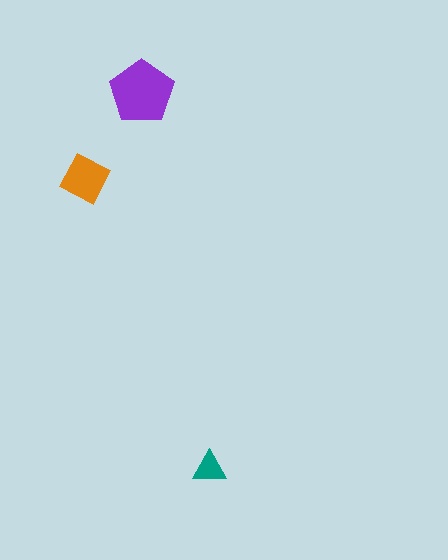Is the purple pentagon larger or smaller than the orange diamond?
Larger.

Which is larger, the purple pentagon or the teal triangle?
The purple pentagon.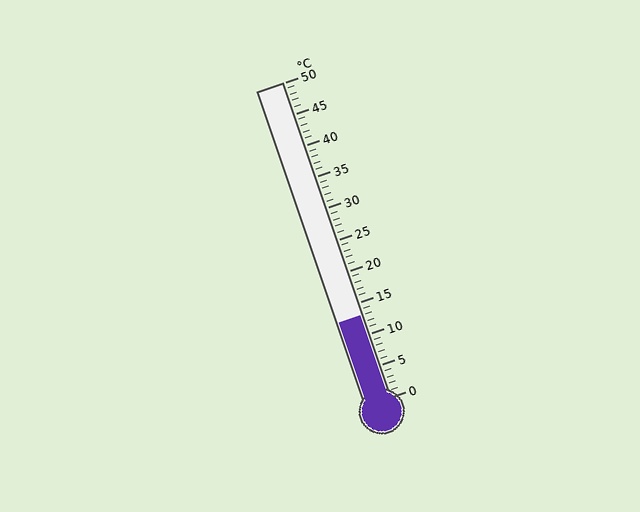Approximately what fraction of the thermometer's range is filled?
The thermometer is filled to approximately 25% of its range.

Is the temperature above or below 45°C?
The temperature is below 45°C.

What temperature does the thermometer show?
The thermometer shows approximately 13°C.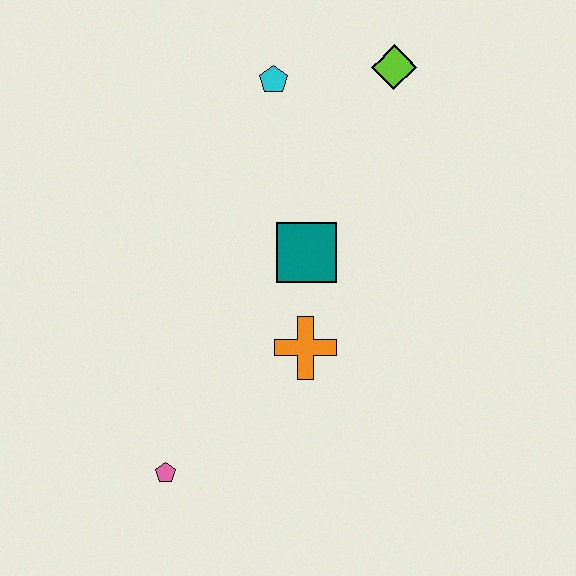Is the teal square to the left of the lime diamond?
Yes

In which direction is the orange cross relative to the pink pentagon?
The orange cross is to the right of the pink pentagon.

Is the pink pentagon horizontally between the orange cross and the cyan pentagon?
No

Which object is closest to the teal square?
The orange cross is closest to the teal square.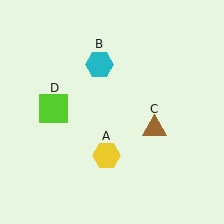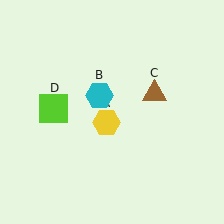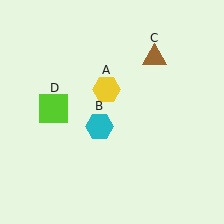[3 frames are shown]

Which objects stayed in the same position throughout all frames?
Lime square (object D) remained stationary.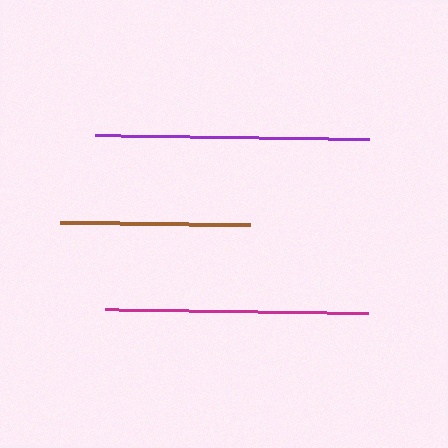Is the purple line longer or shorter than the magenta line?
The purple line is longer than the magenta line.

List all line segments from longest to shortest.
From longest to shortest: purple, magenta, brown.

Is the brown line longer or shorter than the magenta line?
The magenta line is longer than the brown line.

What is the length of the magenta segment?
The magenta segment is approximately 264 pixels long.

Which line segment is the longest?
The purple line is the longest at approximately 275 pixels.